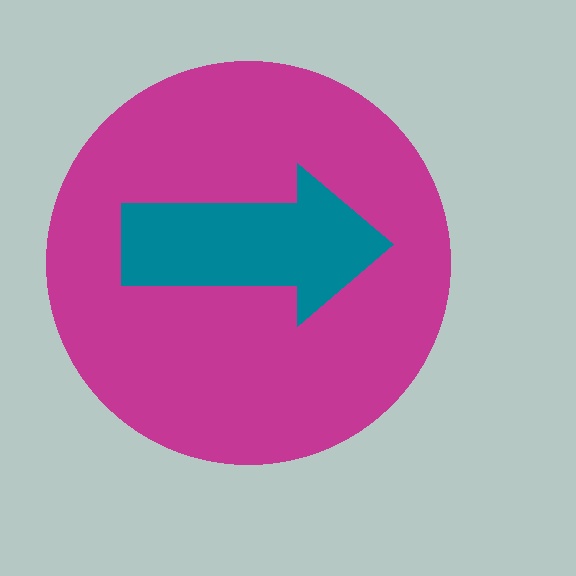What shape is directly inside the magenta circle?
The teal arrow.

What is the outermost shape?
The magenta circle.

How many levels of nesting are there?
2.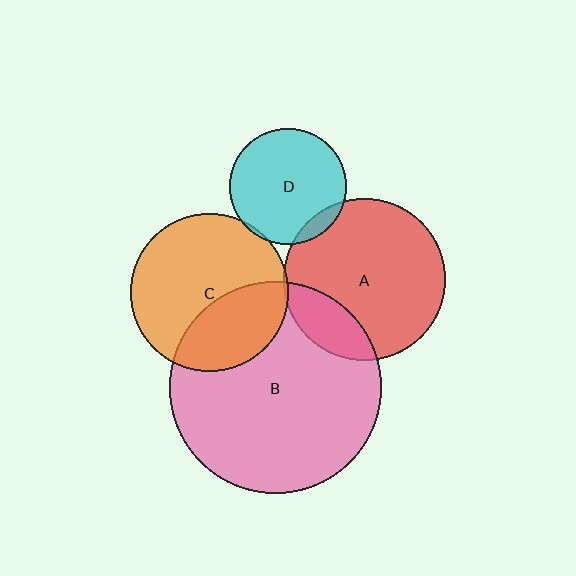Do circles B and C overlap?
Yes.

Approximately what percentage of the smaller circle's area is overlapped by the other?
Approximately 35%.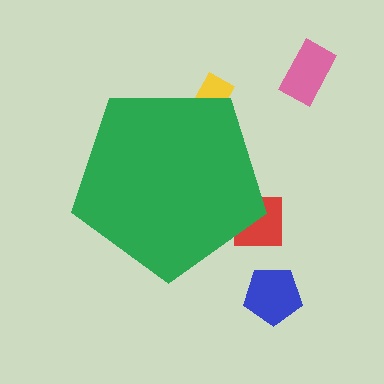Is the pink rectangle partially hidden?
No, the pink rectangle is fully visible.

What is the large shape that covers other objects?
A green pentagon.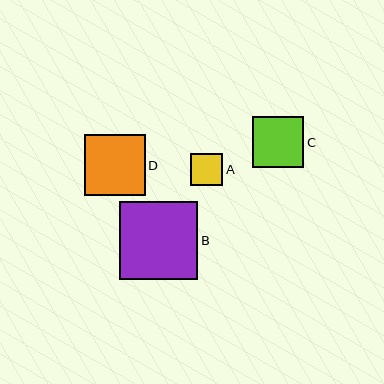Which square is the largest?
Square B is the largest with a size of approximately 78 pixels.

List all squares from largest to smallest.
From largest to smallest: B, D, C, A.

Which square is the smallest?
Square A is the smallest with a size of approximately 32 pixels.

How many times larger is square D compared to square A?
Square D is approximately 1.9 times the size of square A.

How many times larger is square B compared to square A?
Square B is approximately 2.4 times the size of square A.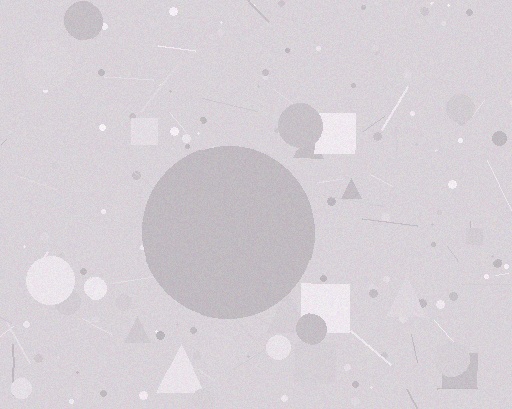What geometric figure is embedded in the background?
A circle is embedded in the background.